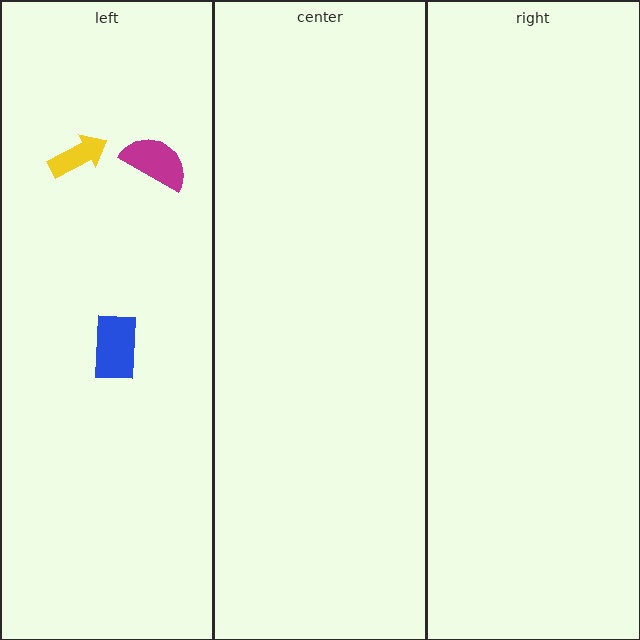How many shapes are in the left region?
3.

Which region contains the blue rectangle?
The left region.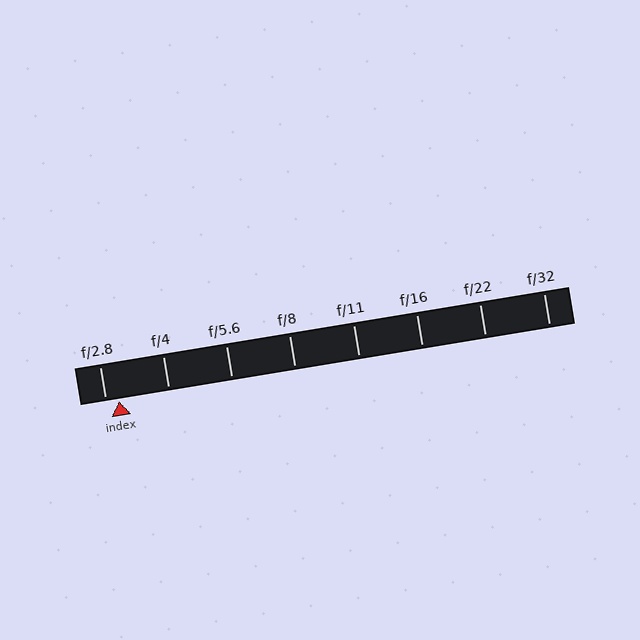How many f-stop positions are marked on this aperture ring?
There are 8 f-stop positions marked.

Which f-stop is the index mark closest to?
The index mark is closest to f/2.8.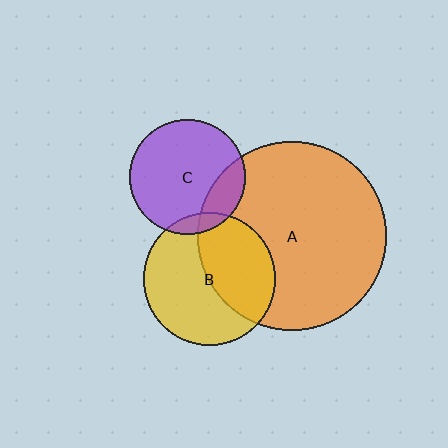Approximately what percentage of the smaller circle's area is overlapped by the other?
Approximately 20%.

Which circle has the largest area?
Circle A (orange).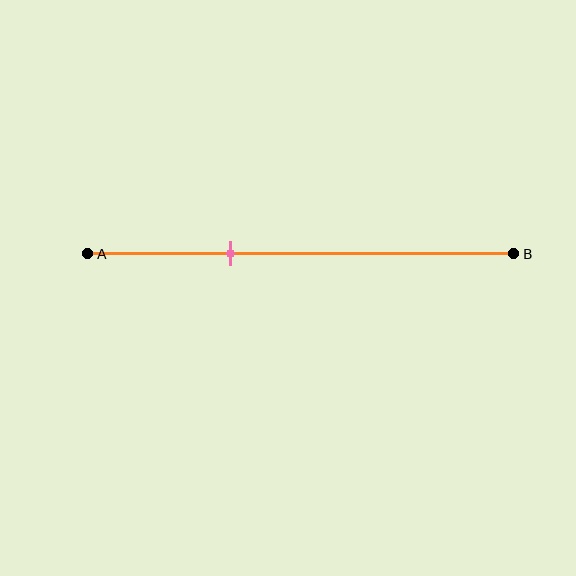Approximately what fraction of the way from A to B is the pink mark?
The pink mark is approximately 35% of the way from A to B.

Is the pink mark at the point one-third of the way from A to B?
Yes, the mark is approximately at the one-third point.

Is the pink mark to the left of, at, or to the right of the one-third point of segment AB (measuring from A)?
The pink mark is approximately at the one-third point of segment AB.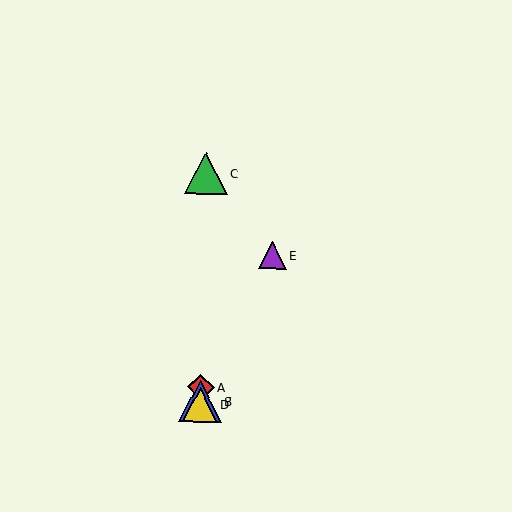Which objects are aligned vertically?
Objects A, B, C, D are aligned vertically.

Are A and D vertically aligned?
Yes, both are at x≈201.